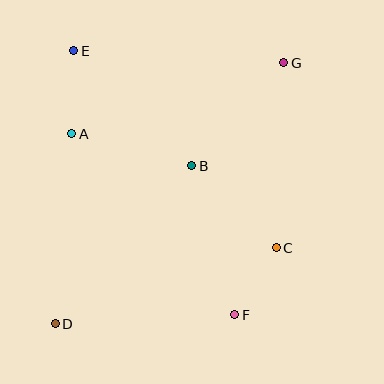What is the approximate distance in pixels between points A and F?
The distance between A and F is approximately 244 pixels.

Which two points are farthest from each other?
Points D and G are farthest from each other.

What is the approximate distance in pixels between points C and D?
The distance between C and D is approximately 233 pixels.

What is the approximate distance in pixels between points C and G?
The distance between C and G is approximately 185 pixels.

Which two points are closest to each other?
Points C and F are closest to each other.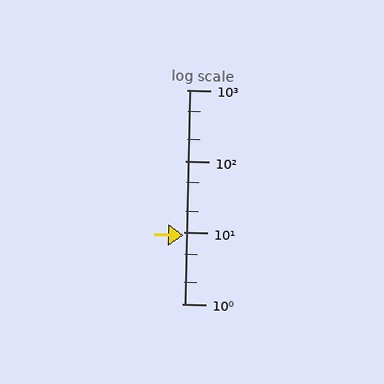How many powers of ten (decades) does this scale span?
The scale spans 3 decades, from 1 to 1000.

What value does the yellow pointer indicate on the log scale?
The pointer indicates approximately 9.1.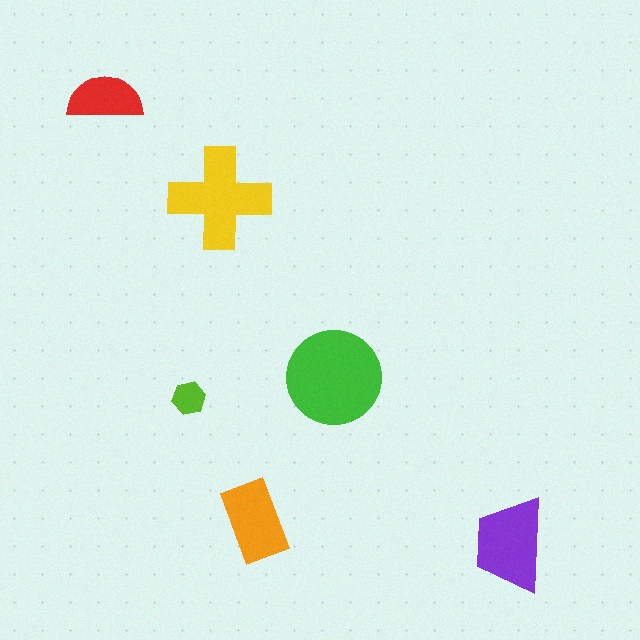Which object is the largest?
The green circle.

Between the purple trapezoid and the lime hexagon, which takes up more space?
The purple trapezoid.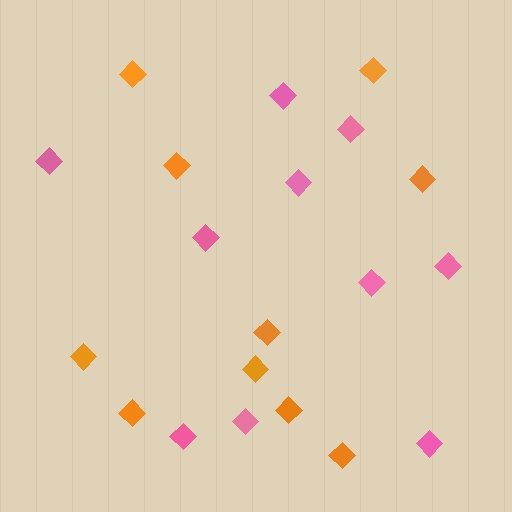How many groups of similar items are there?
There are 2 groups: one group of pink diamonds (10) and one group of orange diamonds (10).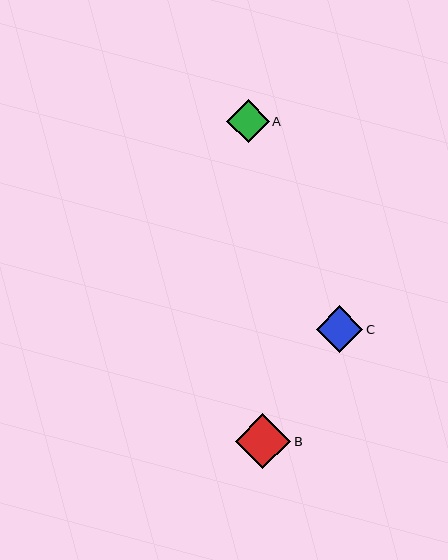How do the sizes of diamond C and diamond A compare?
Diamond C and diamond A are approximately the same size.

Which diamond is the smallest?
Diamond A is the smallest with a size of approximately 43 pixels.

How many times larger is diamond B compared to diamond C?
Diamond B is approximately 1.2 times the size of diamond C.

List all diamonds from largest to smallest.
From largest to smallest: B, C, A.